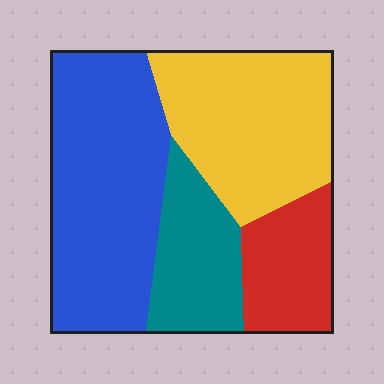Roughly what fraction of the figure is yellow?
Yellow covers roughly 30% of the figure.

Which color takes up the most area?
Blue, at roughly 40%.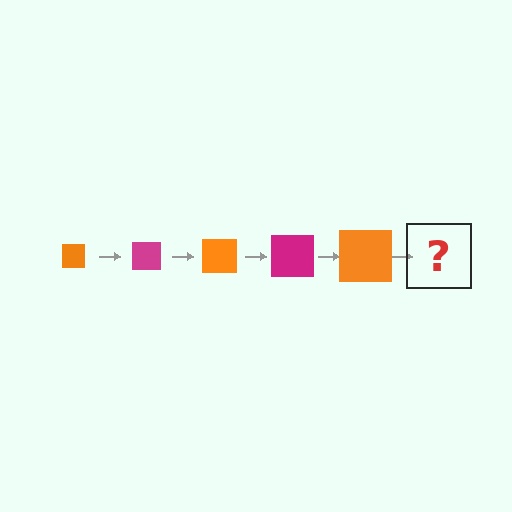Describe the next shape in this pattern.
It should be a magenta square, larger than the previous one.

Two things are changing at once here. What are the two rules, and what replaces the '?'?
The two rules are that the square grows larger each step and the color cycles through orange and magenta. The '?' should be a magenta square, larger than the previous one.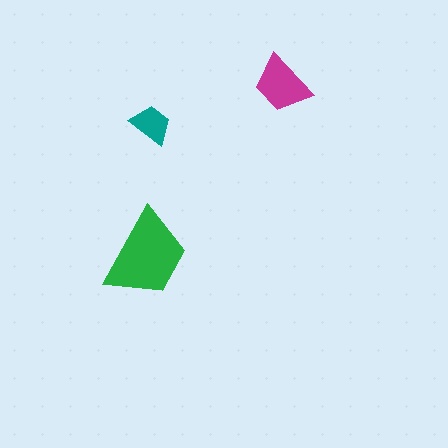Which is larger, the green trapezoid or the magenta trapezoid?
The green one.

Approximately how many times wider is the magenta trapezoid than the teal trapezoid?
About 1.5 times wider.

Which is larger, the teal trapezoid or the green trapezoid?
The green one.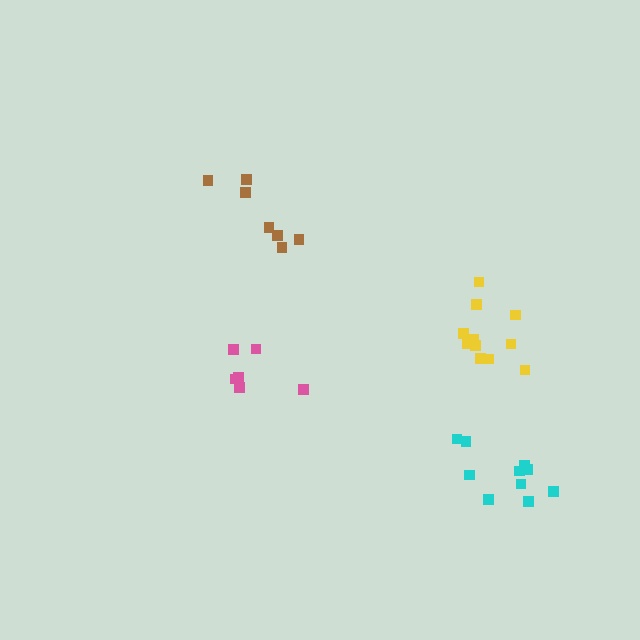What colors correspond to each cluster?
The clusters are colored: cyan, yellow, brown, pink.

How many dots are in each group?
Group 1: 10 dots, Group 2: 11 dots, Group 3: 7 dots, Group 4: 6 dots (34 total).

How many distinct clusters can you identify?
There are 4 distinct clusters.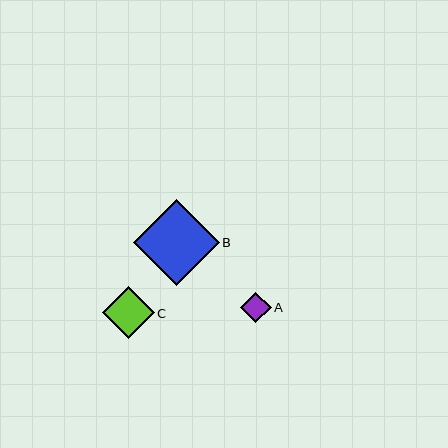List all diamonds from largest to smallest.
From largest to smallest: B, C, A.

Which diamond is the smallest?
Diamond A is the smallest with a size of approximately 30 pixels.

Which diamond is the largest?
Diamond B is the largest with a size of approximately 86 pixels.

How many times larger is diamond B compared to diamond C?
Diamond B is approximately 1.6 times the size of diamond C.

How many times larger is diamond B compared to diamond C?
Diamond B is approximately 1.6 times the size of diamond C.